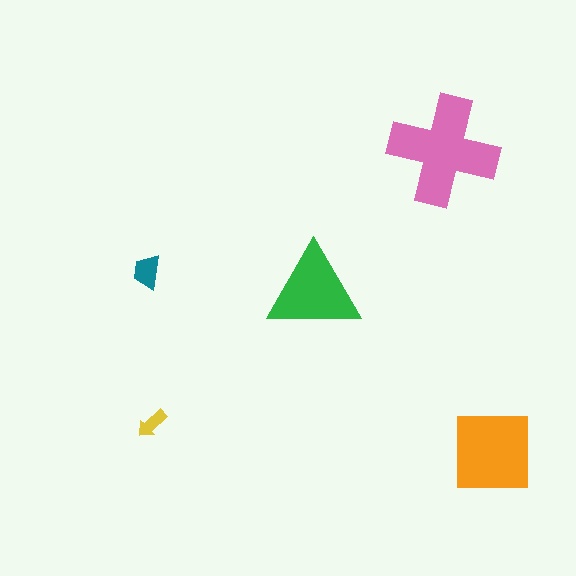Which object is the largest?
The pink cross.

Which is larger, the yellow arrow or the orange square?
The orange square.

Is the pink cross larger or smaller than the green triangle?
Larger.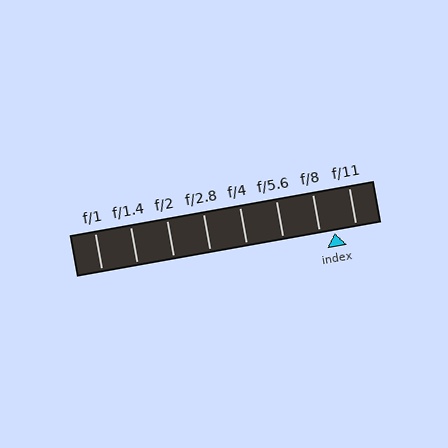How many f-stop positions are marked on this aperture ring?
There are 8 f-stop positions marked.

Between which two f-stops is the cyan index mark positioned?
The index mark is between f/8 and f/11.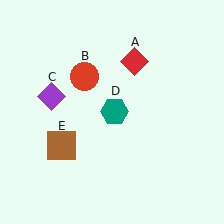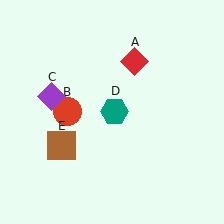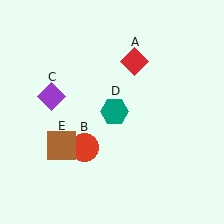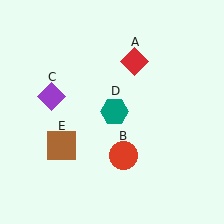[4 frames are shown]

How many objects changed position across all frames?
1 object changed position: red circle (object B).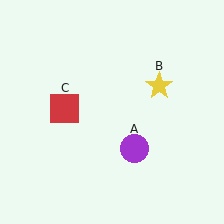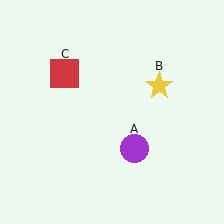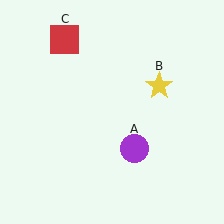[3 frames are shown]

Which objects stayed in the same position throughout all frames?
Purple circle (object A) and yellow star (object B) remained stationary.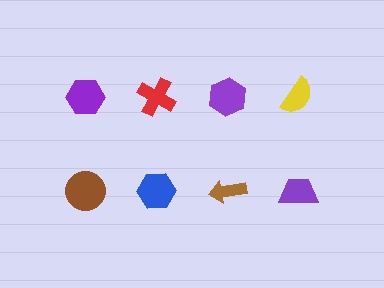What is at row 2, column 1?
A brown circle.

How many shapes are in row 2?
4 shapes.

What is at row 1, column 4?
A yellow semicircle.